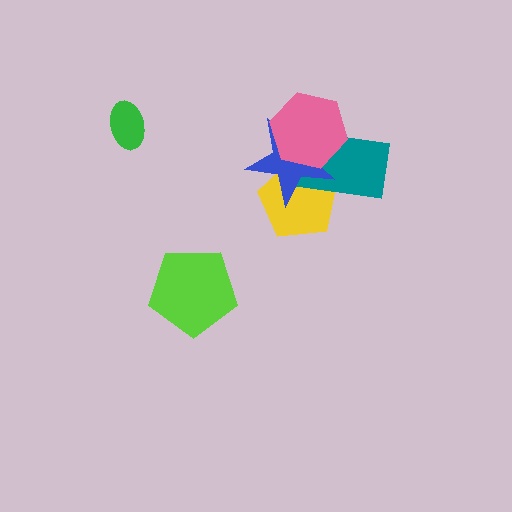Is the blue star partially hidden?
Yes, it is partially covered by another shape.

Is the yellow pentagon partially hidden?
Yes, it is partially covered by another shape.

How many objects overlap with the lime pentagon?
0 objects overlap with the lime pentagon.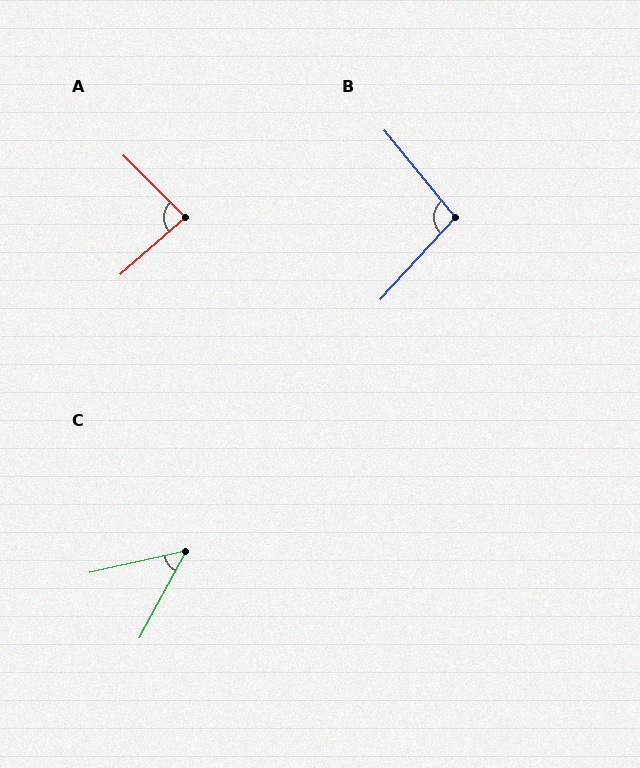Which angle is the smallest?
C, at approximately 49 degrees.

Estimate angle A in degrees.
Approximately 86 degrees.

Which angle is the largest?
B, at approximately 99 degrees.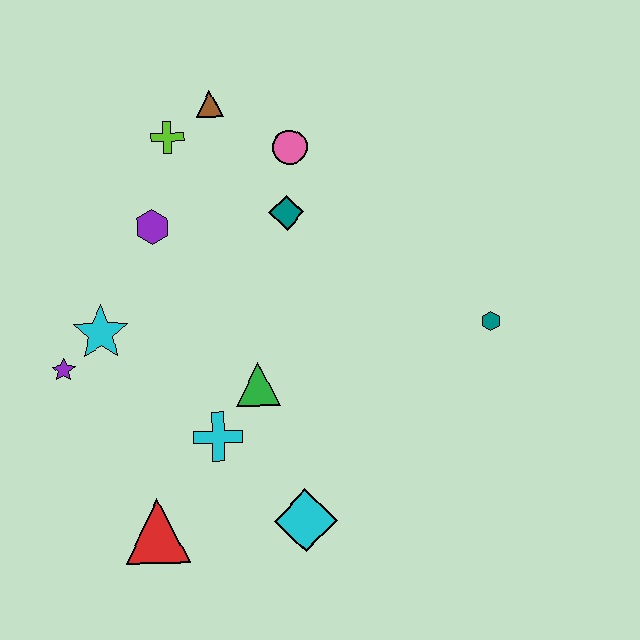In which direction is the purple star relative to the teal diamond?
The purple star is to the left of the teal diamond.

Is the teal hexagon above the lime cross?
No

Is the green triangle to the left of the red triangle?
No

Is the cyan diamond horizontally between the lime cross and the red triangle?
No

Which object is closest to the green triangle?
The cyan cross is closest to the green triangle.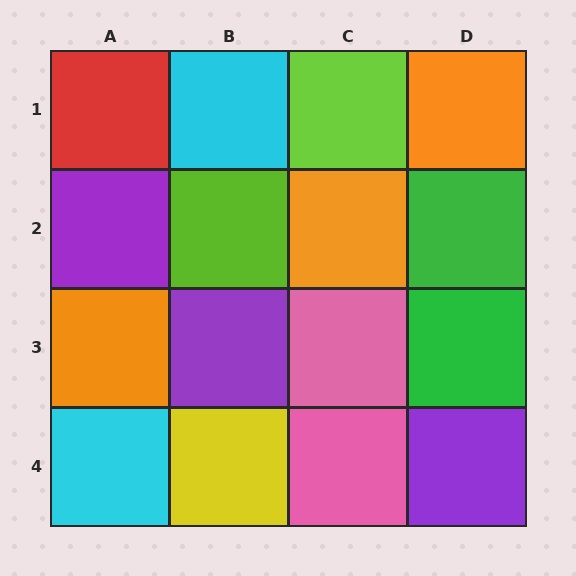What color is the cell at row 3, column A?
Orange.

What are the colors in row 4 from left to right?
Cyan, yellow, pink, purple.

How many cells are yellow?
1 cell is yellow.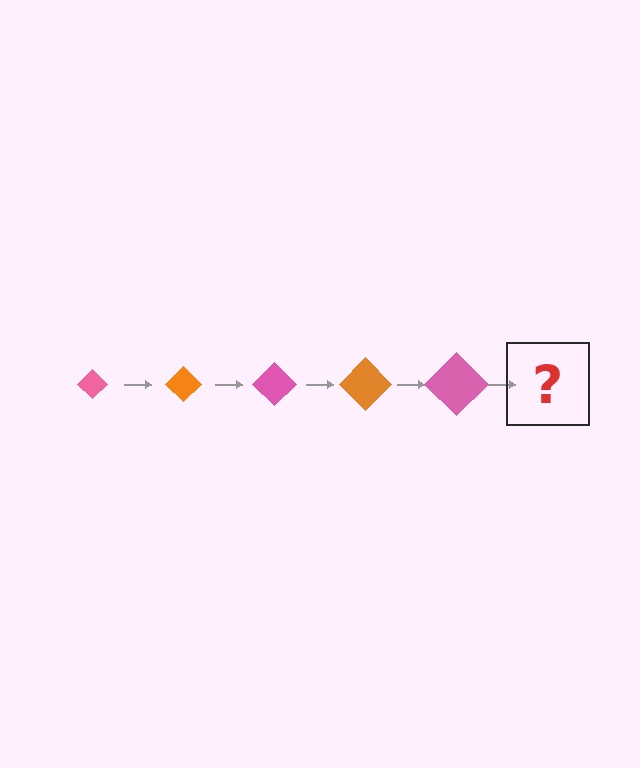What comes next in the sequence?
The next element should be an orange diamond, larger than the previous one.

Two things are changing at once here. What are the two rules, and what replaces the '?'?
The two rules are that the diamond grows larger each step and the color cycles through pink and orange. The '?' should be an orange diamond, larger than the previous one.